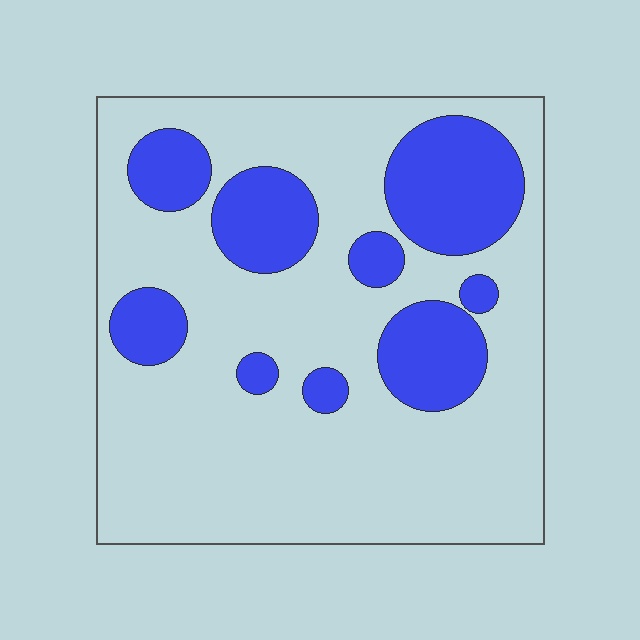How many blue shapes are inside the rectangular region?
9.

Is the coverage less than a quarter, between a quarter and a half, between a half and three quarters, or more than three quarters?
Between a quarter and a half.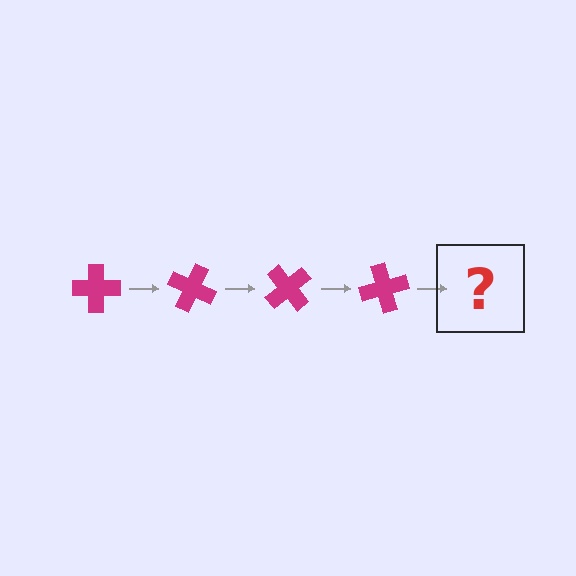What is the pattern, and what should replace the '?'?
The pattern is that the cross rotates 25 degrees each step. The '?' should be a magenta cross rotated 100 degrees.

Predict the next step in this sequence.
The next step is a magenta cross rotated 100 degrees.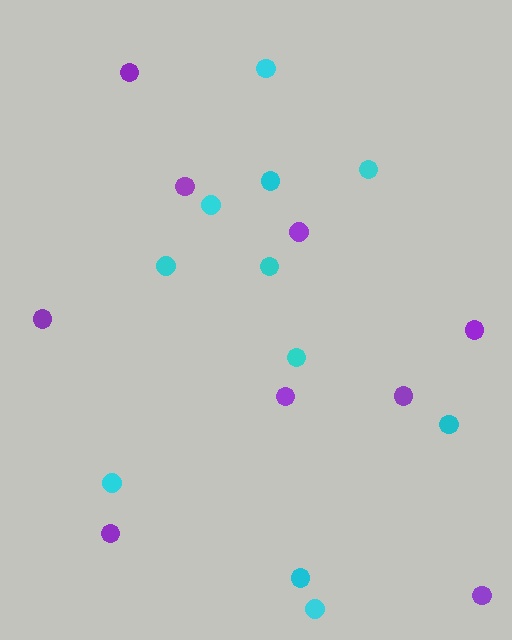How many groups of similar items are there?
There are 2 groups: one group of purple circles (9) and one group of cyan circles (11).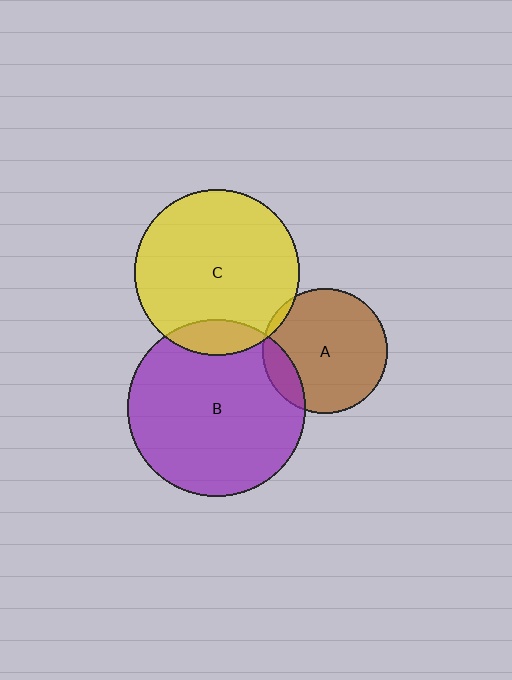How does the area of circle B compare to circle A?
Approximately 2.0 times.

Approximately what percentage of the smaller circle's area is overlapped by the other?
Approximately 10%.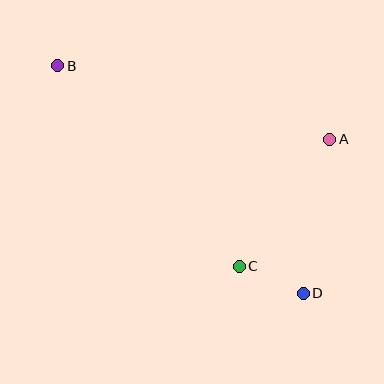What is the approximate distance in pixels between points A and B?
The distance between A and B is approximately 282 pixels.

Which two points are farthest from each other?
Points B and D are farthest from each other.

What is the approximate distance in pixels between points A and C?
The distance between A and C is approximately 156 pixels.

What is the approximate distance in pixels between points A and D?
The distance between A and D is approximately 156 pixels.